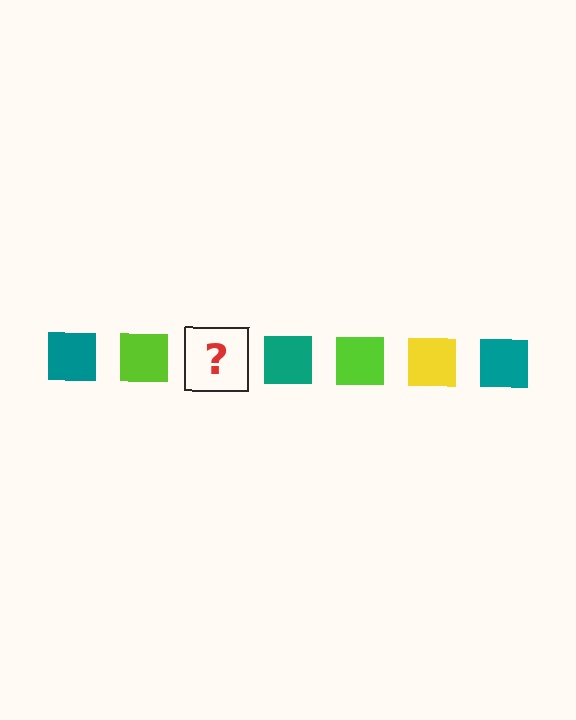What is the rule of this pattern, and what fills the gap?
The rule is that the pattern cycles through teal, lime, yellow squares. The gap should be filled with a yellow square.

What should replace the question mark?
The question mark should be replaced with a yellow square.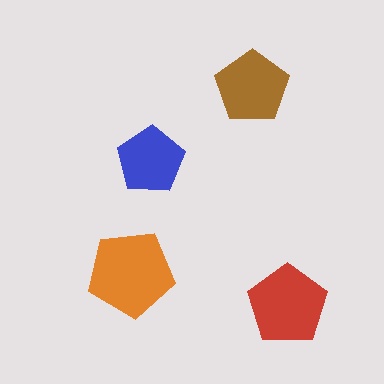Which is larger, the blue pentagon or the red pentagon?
The red one.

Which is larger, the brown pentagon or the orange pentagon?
The orange one.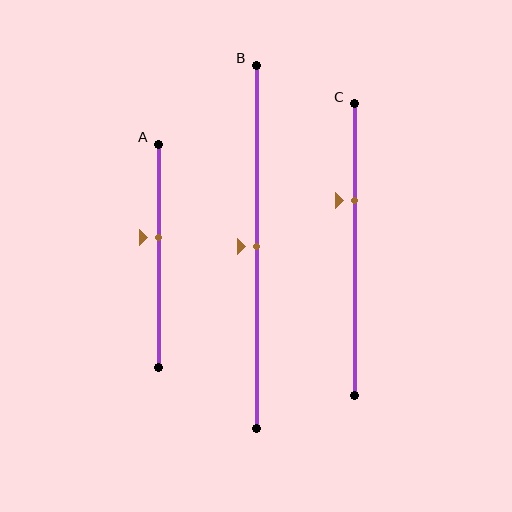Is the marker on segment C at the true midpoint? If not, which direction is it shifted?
No, the marker on segment C is shifted upward by about 17% of the segment length.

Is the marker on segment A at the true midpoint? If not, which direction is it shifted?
No, the marker on segment A is shifted upward by about 8% of the segment length.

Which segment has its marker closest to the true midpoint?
Segment B has its marker closest to the true midpoint.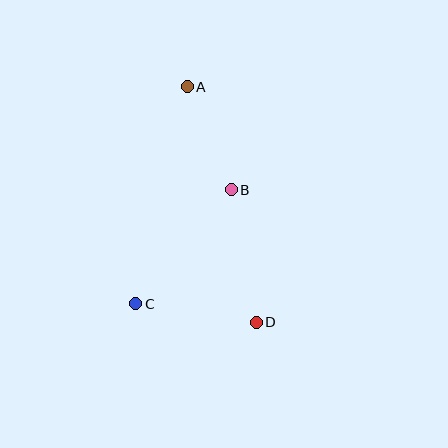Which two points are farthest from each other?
Points A and D are farthest from each other.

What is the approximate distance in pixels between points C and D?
The distance between C and D is approximately 122 pixels.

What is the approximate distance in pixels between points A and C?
The distance between A and C is approximately 223 pixels.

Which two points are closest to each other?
Points A and B are closest to each other.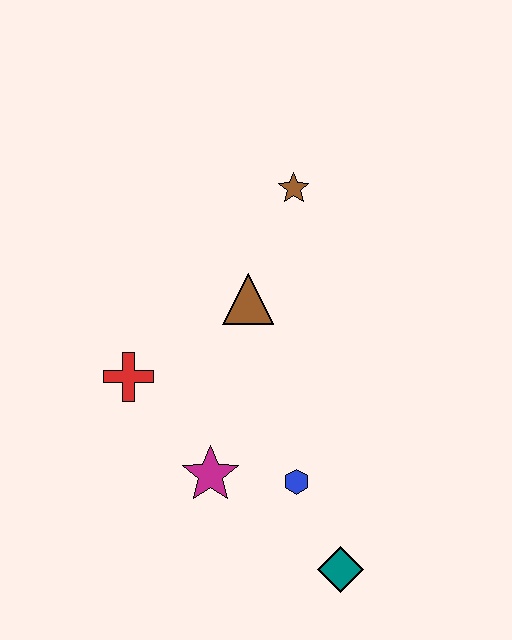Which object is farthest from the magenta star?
The brown star is farthest from the magenta star.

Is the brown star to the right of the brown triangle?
Yes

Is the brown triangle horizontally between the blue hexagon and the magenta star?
Yes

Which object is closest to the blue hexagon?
The magenta star is closest to the blue hexagon.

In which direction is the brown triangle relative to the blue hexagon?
The brown triangle is above the blue hexagon.